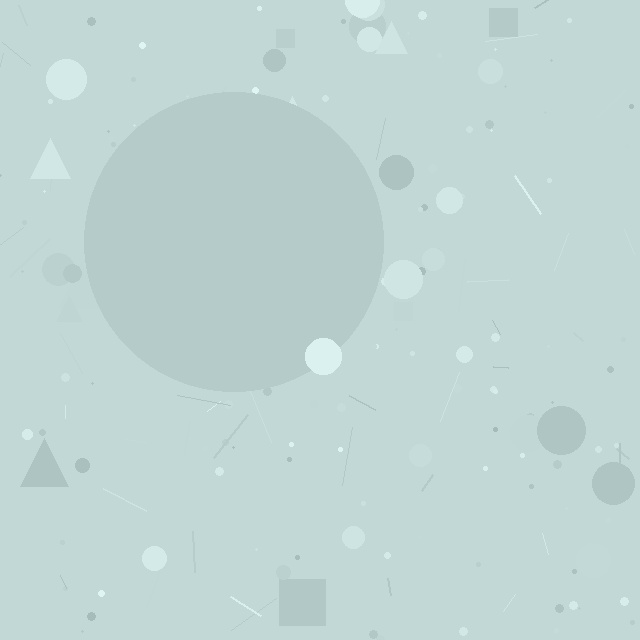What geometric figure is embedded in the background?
A circle is embedded in the background.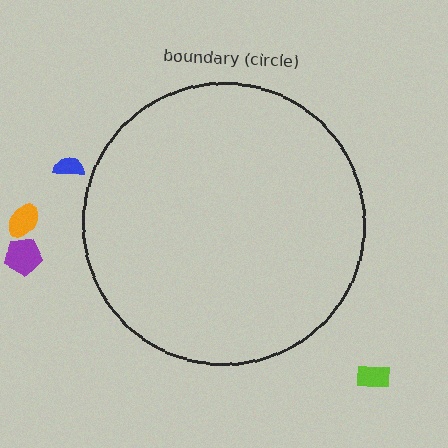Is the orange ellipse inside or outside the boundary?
Outside.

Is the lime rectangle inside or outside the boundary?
Outside.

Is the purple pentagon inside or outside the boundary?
Outside.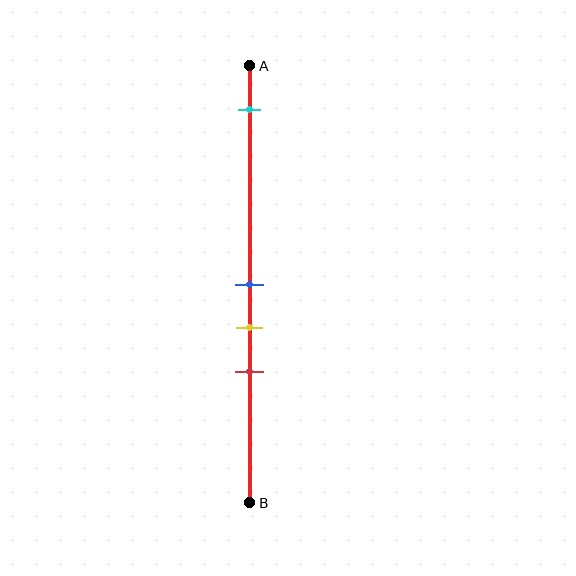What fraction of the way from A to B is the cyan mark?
The cyan mark is approximately 10% (0.1) of the way from A to B.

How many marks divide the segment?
There are 4 marks dividing the segment.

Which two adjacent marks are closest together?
The blue and yellow marks are the closest adjacent pair.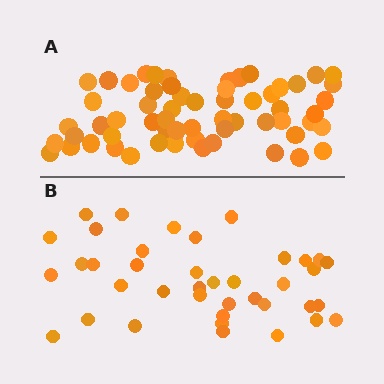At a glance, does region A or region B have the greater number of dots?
Region A (the top region) has more dots.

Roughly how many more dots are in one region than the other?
Region A has approximately 20 more dots than region B.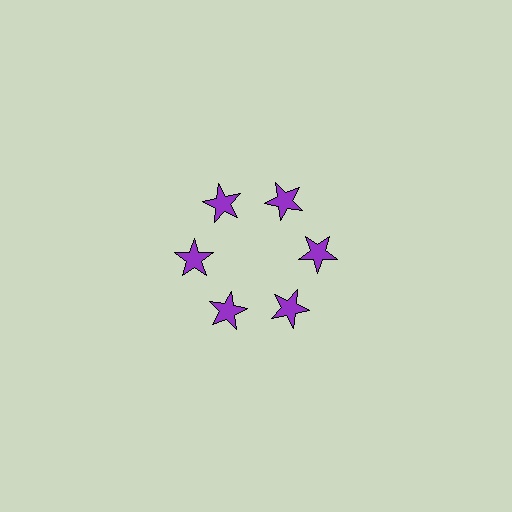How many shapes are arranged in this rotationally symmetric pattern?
There are 6 shapes, arranged in 6 groups of 1.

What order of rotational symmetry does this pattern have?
This pattern has 6-fold rotational symmetry.